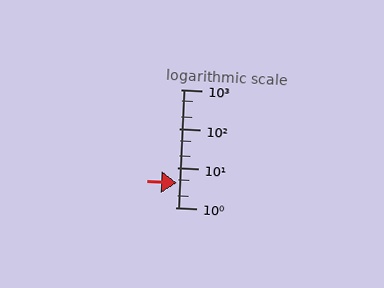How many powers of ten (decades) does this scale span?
The scale spans 3 decades, from 1 to 1000.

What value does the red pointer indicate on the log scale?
The pointer indicates approximately 4.1.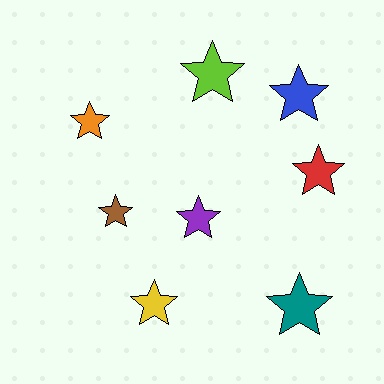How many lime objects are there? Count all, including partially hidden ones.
There is 1 lime object.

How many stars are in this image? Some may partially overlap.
There are 8 stars.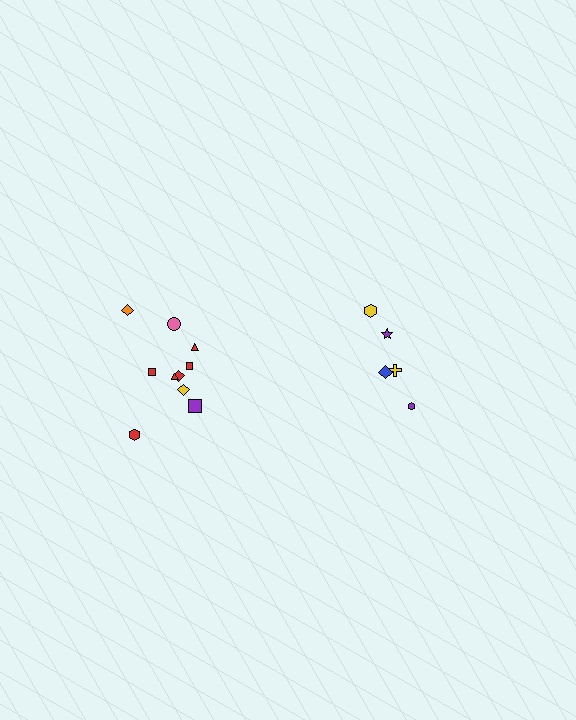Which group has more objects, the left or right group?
The left group.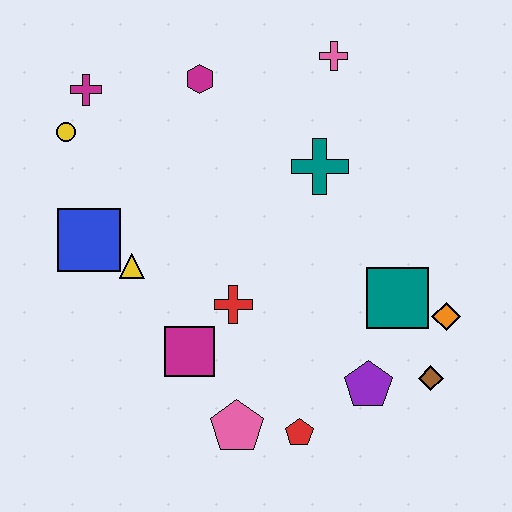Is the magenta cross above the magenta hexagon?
No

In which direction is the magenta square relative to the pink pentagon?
The magenta square is above the pink pentagon.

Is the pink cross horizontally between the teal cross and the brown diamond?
Yes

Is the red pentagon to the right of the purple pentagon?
No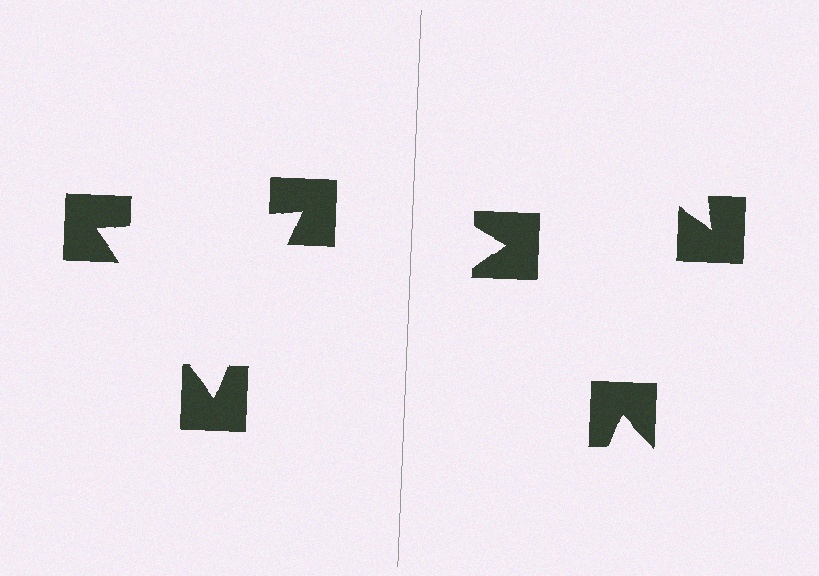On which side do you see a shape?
An illusory triangle appears on the left side. On the right side the wedge cuts are rotated, so no coherent shape forms.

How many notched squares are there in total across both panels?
6 — 3 on each side.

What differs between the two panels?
The notched squares are positioned identically on both sides; only the wedge orientations differ. On the left they align to a triangle; on the right they are misaligned.